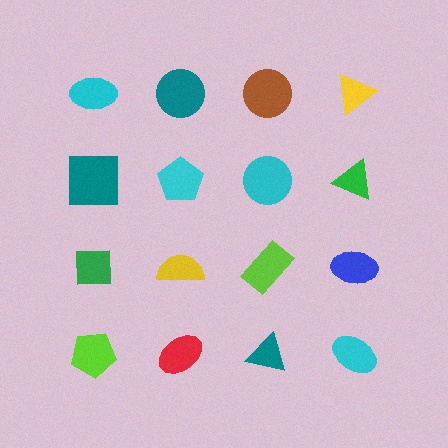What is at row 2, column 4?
A green triangle.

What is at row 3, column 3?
A lime rectangle.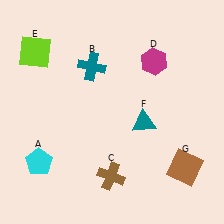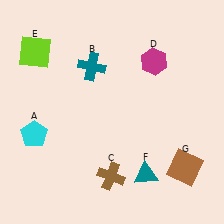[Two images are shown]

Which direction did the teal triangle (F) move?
The teal triangle (F) moved down.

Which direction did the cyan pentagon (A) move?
The cyan pentagon (A) moved up.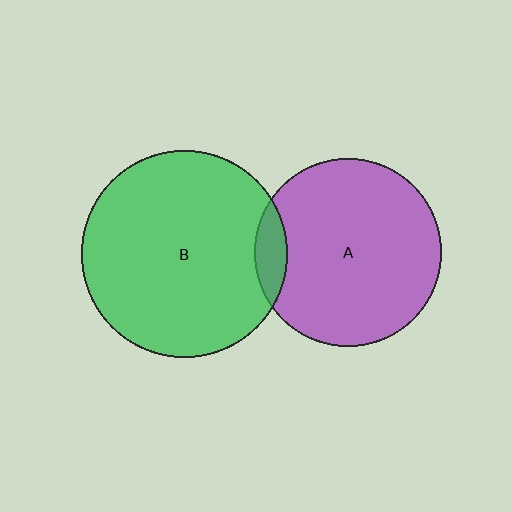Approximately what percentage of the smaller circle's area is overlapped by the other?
Approximately 10%.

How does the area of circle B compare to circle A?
Approximately 1.2 times.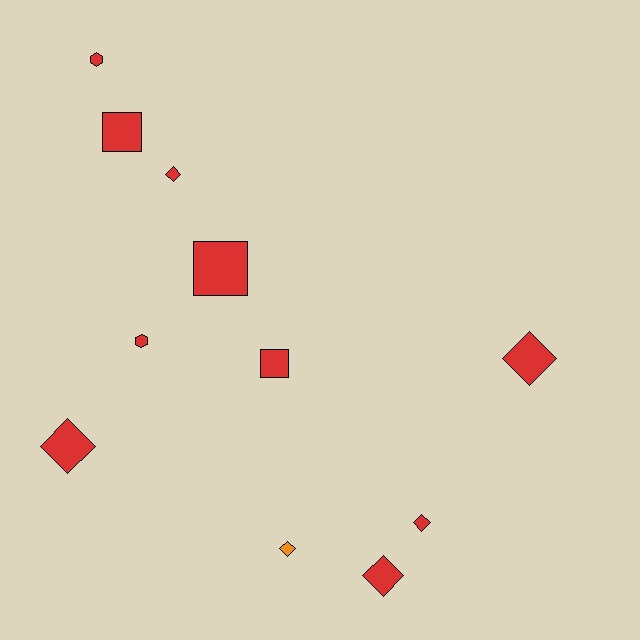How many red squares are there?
There are 3 red squares.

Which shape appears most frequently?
Diamond, with 6 objects.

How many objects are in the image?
There are 11 objects.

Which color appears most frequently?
Red, with 10 objects.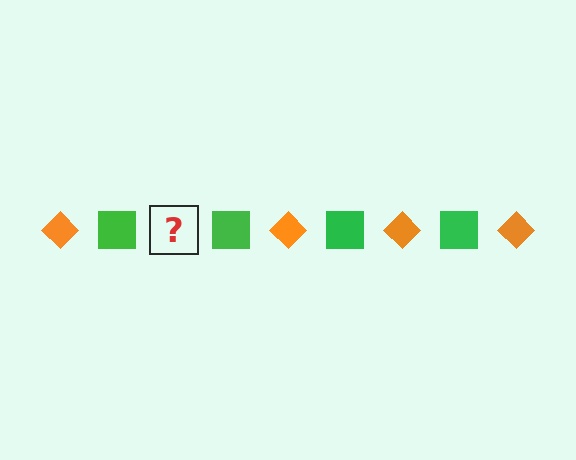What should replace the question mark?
The question mark should be replaced with an orange diamond.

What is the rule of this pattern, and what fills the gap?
The rule is that the pattern alternates between orange diamond and green square. The gap should be filled with an orange diamond.